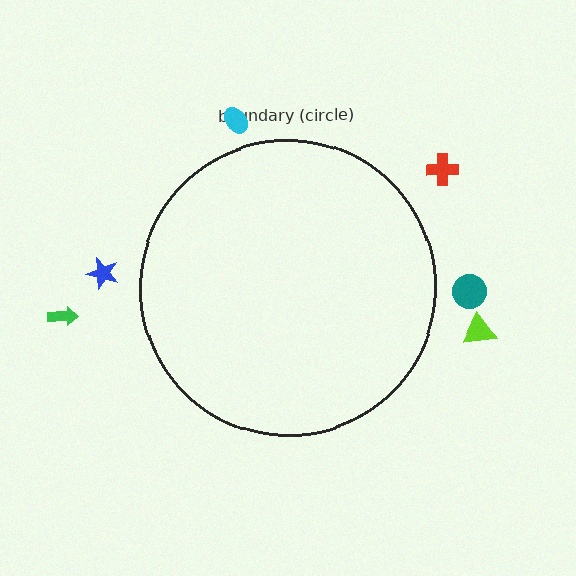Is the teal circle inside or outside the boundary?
Outside.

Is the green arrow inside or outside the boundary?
Outside.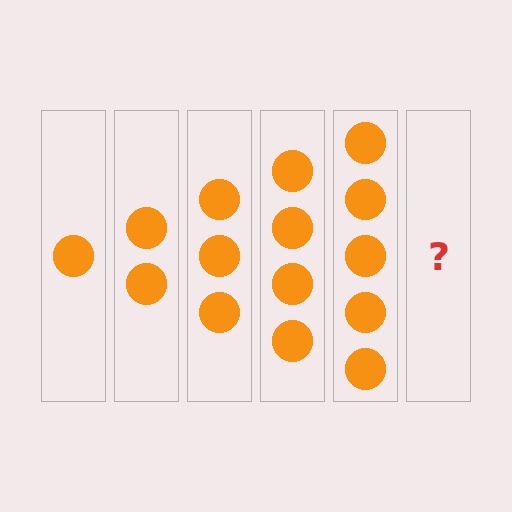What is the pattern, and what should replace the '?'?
The pattern is that each step adds one more circle. The '?' should be 6 circles.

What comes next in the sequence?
The next element should be 6 circles.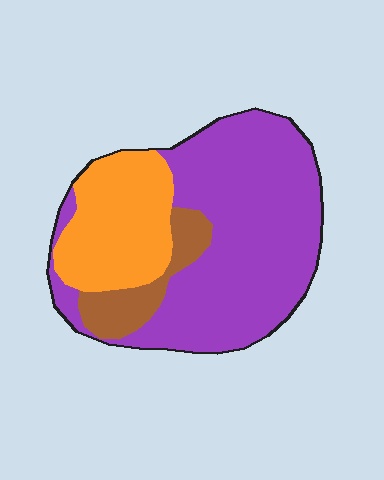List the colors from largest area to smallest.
From largest to smallest: purple, orange, brown.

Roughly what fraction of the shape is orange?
Orange covers 26% of the shape.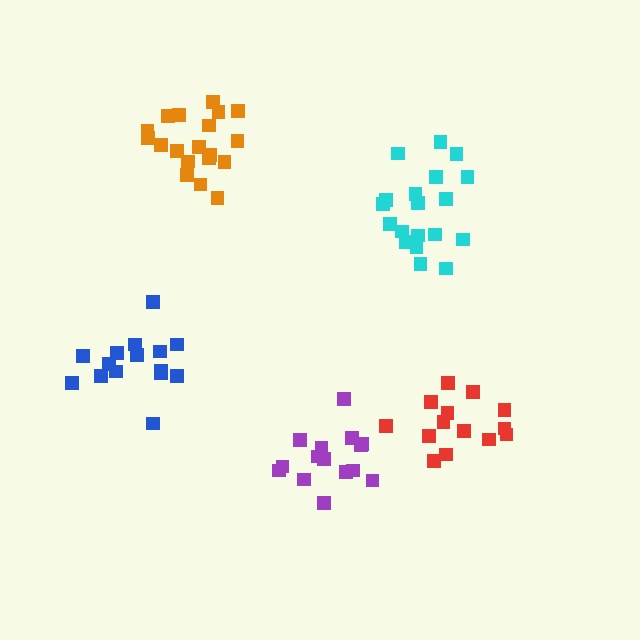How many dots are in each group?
Group 1: 15 dots, Group 2: 19 dots, Group 3: 19 dots, Group 4: 15 dots, Group 5: 14 dots (82 total).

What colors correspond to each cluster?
The clusters are colored: purple, orange, cyan, blue, red.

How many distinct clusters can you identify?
There are 5 distinct clusters.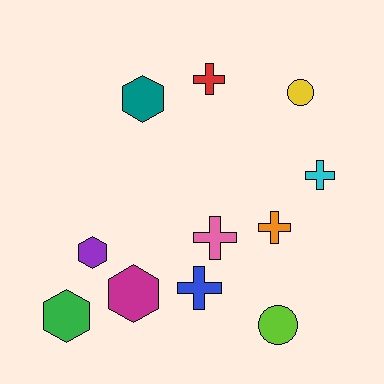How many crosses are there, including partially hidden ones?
There are 5 crosses.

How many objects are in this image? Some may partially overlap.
There are 11 objects.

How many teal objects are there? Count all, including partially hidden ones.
There is 1 teal object.